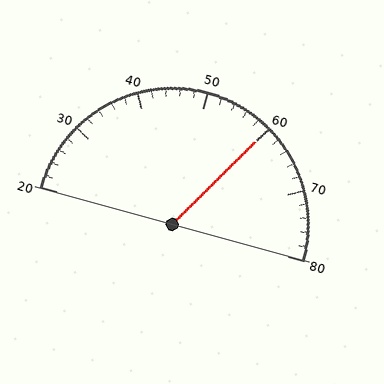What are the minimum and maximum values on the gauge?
The gauge ranges from 20 to 80.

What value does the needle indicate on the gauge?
The needle indicates approximately 60.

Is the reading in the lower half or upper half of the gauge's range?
The reading is in the upper half of the range (20 to 80).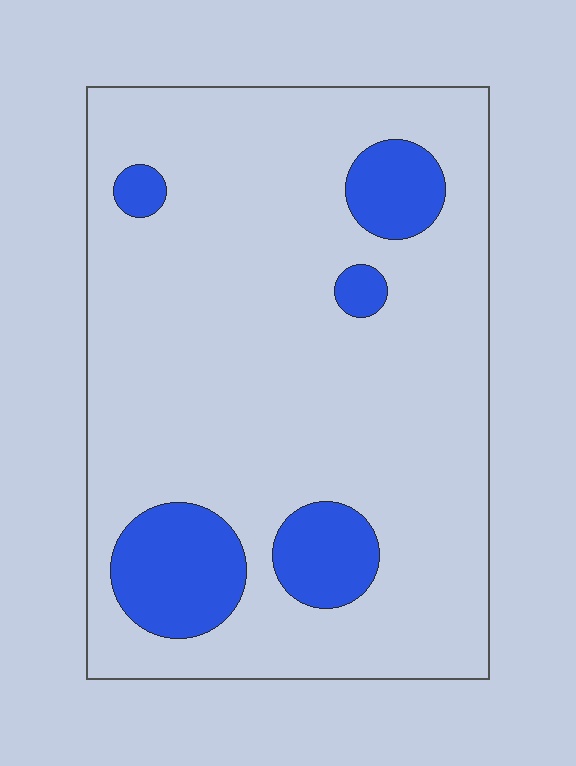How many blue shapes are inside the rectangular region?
5.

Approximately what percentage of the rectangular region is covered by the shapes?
Approximately 15%.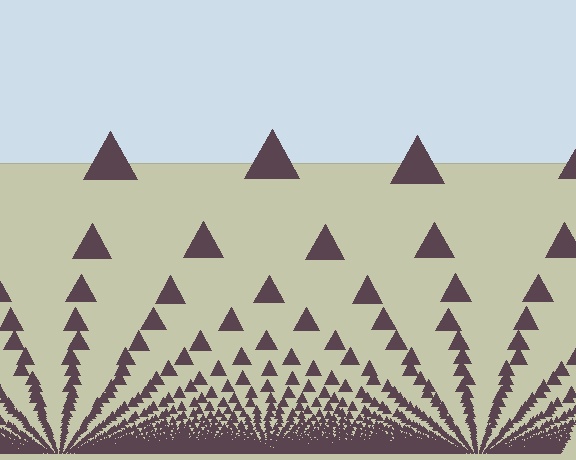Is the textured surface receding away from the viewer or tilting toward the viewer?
The surface appears to tilt toward the viewer. Texture elements get larger and sparser toward the top.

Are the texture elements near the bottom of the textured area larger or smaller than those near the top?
Smaller. The gradient is inverted — elements near the bottom are smaller and denser.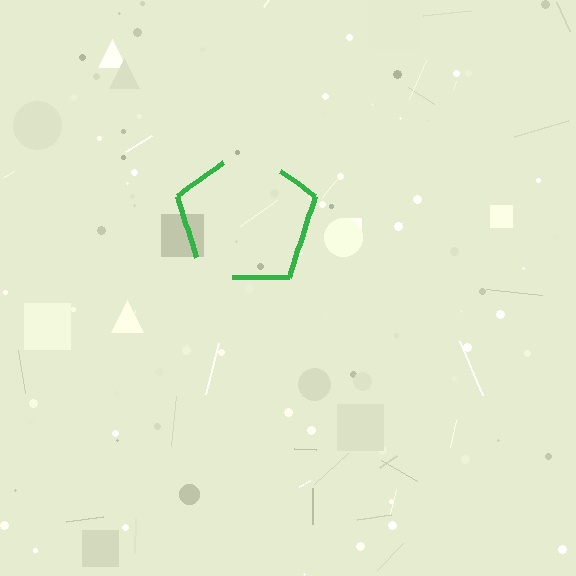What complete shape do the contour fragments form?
The contour fragments form a pentagon.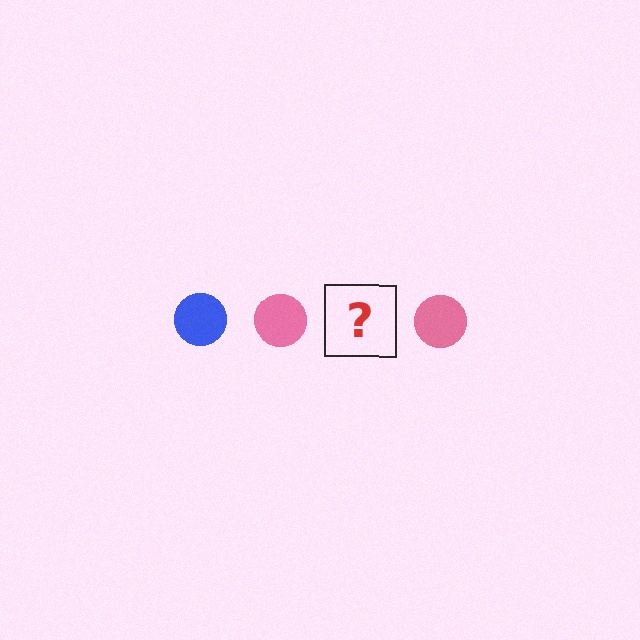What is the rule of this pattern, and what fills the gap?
The rule is that the pattern cycles through blue, pink circles. The gap should be filled with a blue circle.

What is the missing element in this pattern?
The missing element is a blue circle.